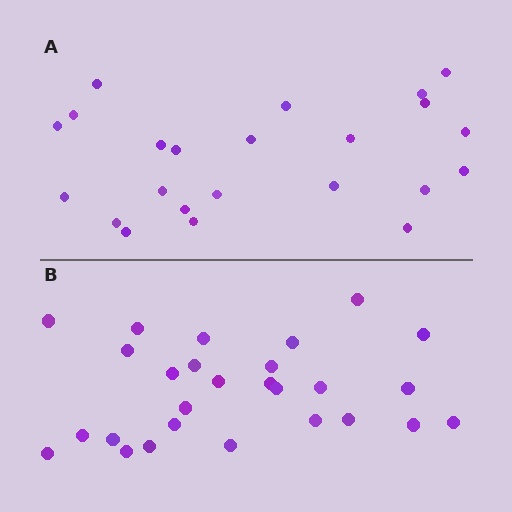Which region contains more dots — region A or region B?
Region B (the bottom region) has more dots.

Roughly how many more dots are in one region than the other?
Region B has about 4 more dots than region A.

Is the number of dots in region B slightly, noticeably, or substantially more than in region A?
Region B has only slightly more — the two regions are fairly close. The ratio is roughly 1.2 to 1.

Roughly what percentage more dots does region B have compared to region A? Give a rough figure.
About 15% more.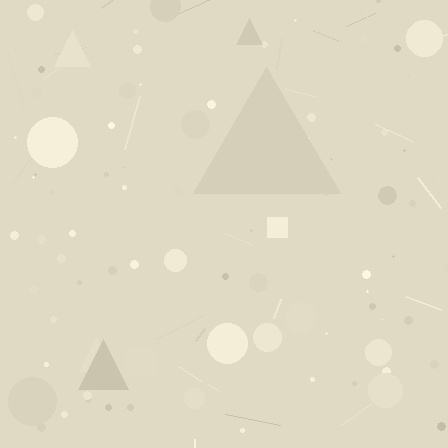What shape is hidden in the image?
A triangle is hidden in the image.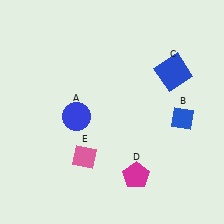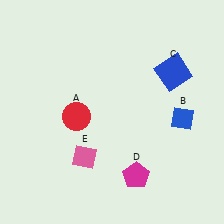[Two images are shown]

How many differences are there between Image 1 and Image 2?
There is 1 difference between the two images.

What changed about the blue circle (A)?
In Image 1, A is blue. In Image 2, it changed to red.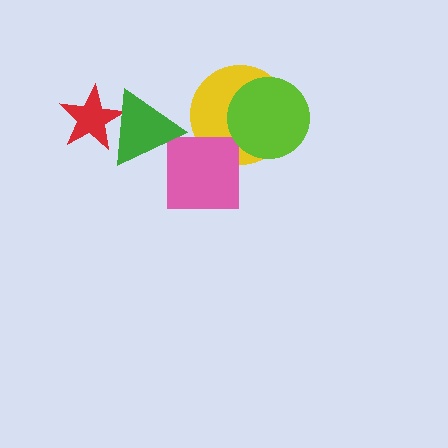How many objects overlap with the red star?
1 object overlaps with the red star.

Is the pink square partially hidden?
No, no other shape covers it.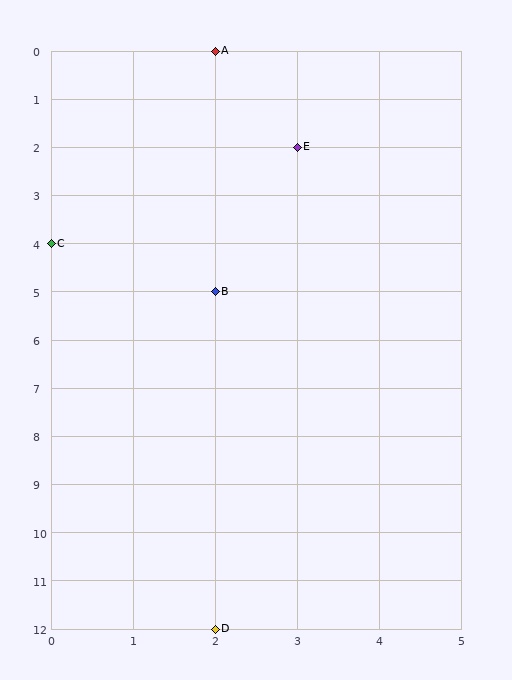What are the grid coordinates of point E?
Point E is at grid coordinates (3, 2).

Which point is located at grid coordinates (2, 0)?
Point A is at (2, 0).